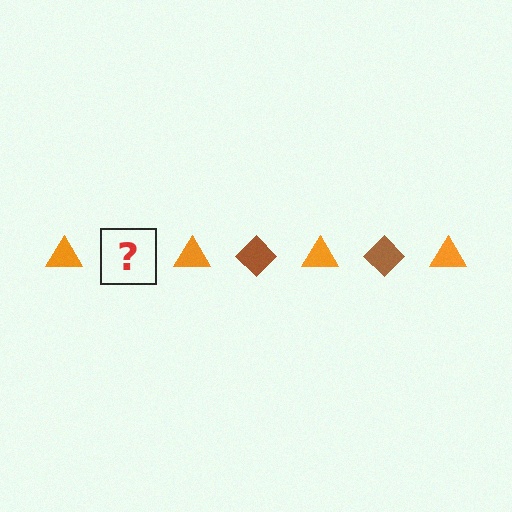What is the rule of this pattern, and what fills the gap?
The rule is that the pattern alternates between orange triangle and brown diamond. The gap should be filled with a brown diamond.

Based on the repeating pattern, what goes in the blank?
The blank should be a brown diamond.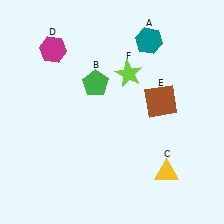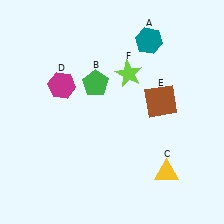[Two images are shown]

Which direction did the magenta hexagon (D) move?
The magenta hexagon (D) moved down.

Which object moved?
The magenta hexagon (D) moved down.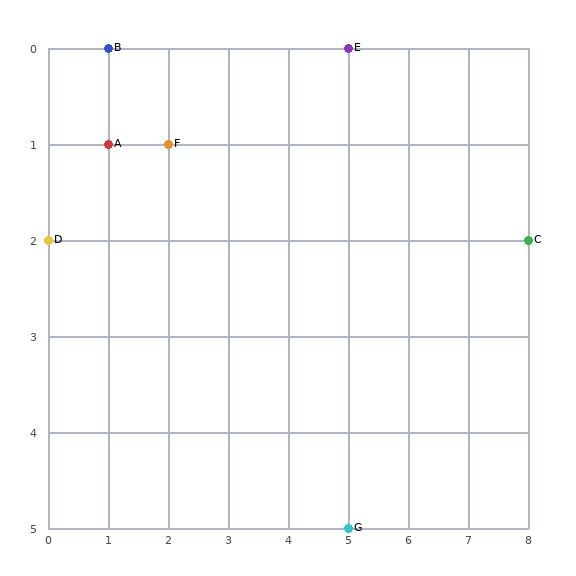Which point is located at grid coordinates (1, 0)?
Point B is at (1, 0).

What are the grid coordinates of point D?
Point D is at grid coordinates (0, 2).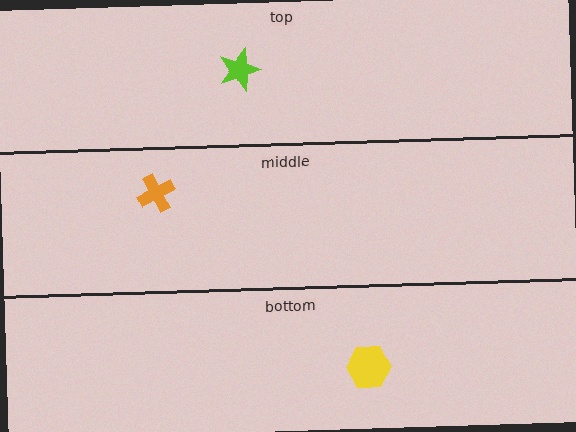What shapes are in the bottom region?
The yellow hexagon.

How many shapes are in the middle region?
1.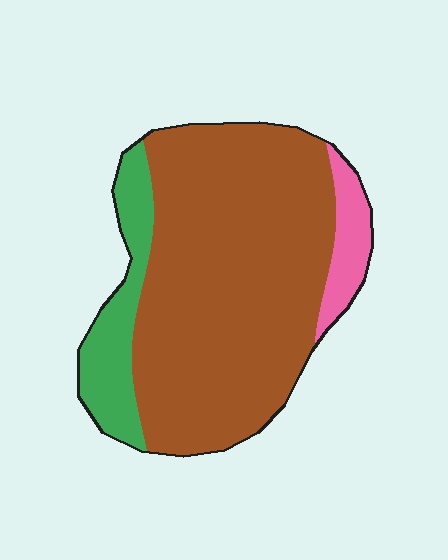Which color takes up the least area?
Pink, at roughly 10%.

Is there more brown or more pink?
Brown.